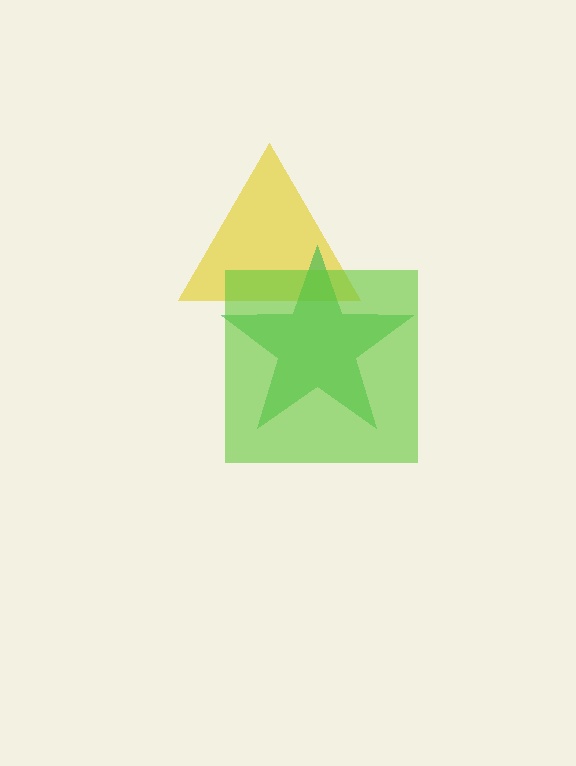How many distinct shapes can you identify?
There are 3 distinct shapes: a yellow triangle, a green star, a lime square.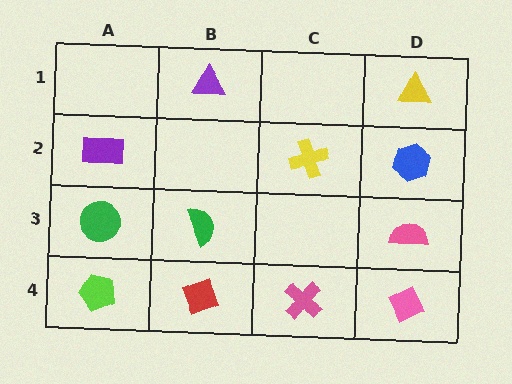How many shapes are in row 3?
3 shapes.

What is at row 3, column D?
A pink semicircle.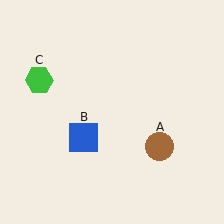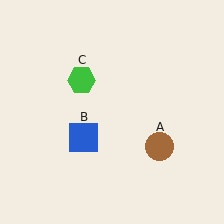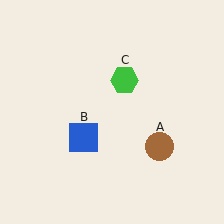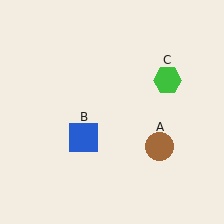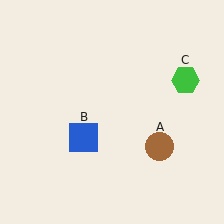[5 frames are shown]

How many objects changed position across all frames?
1 object changed position: green hexagon (object C).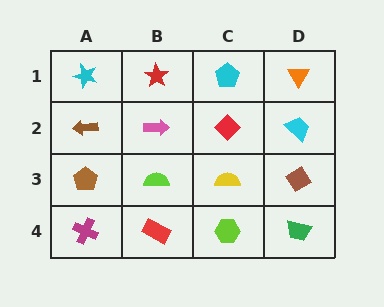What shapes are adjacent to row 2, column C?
A cyan pentagon (row 1, column C), a yellow semicircle (row 3, column C), a pink arrow (row 2, column B), a cyan trapezoid (row 2, column D).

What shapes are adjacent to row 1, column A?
A brown arrow (row 2, column A), a red star (row 1, column B).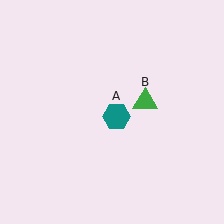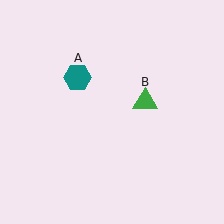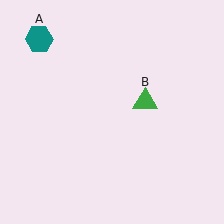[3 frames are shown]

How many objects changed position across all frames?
1 object changed position: teal hexagon (object A).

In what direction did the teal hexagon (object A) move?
The teal hexagon (object A) moved up and to the left.